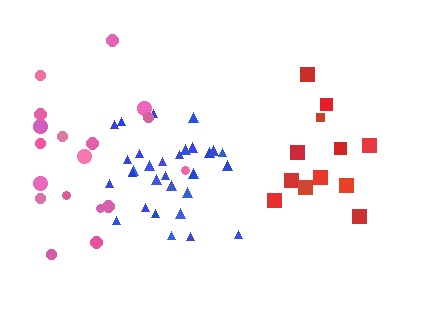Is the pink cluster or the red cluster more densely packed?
Red.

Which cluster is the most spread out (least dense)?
Pink.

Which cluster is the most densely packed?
Blue.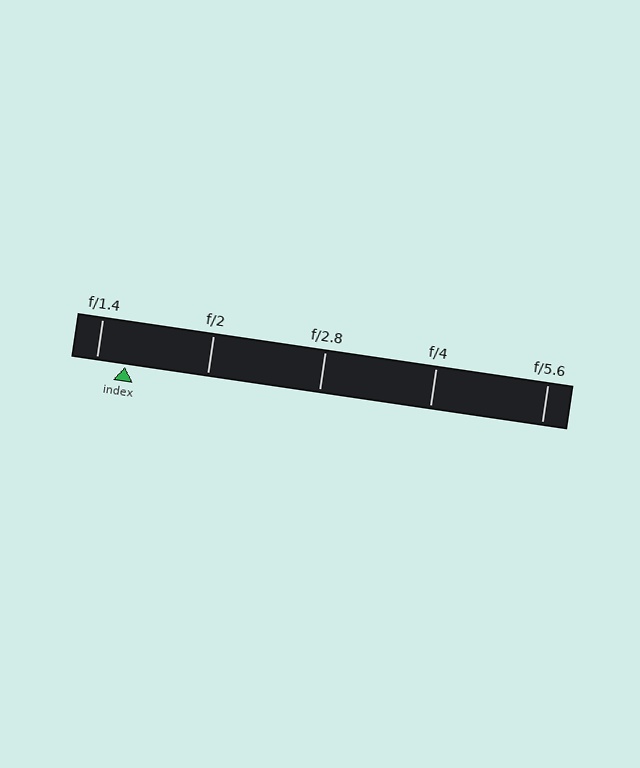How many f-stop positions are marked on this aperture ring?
There are 5 f-stop positions marked.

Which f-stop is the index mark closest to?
The index mark is closest to f/1.4.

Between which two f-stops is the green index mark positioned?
The index mark is between f/1.4 and f/2.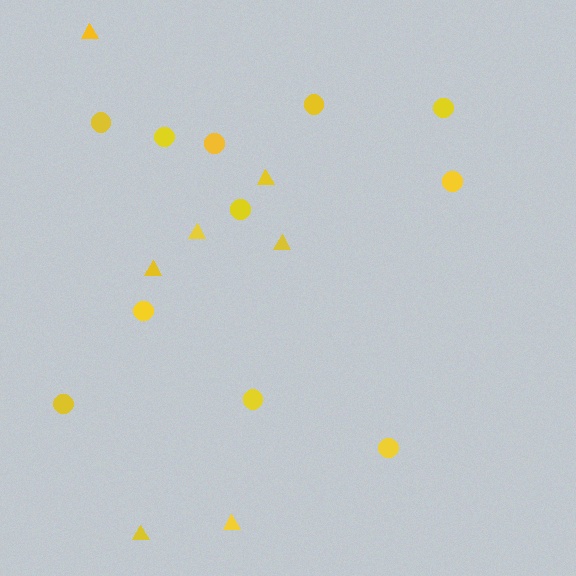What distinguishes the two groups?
There are 2 groups: one group of triangles (7) and one group of circles (11).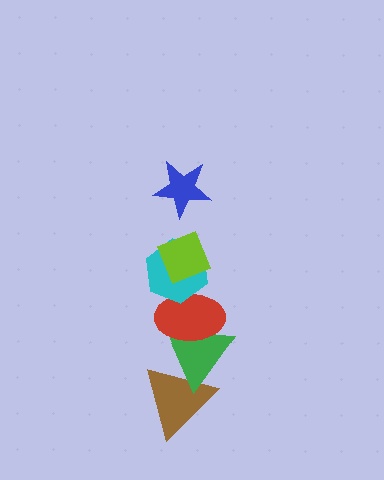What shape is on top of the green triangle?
The red ellipse is on top of the green triangle.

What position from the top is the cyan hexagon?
The cyan hexagon is 3rd from the top.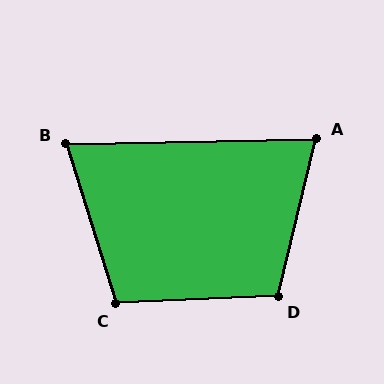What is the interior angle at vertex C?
Approximately 105 degrees (obtuse).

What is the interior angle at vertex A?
Approximately 75 degrees (acute).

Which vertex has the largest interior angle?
D, at approximately 106 degrees.